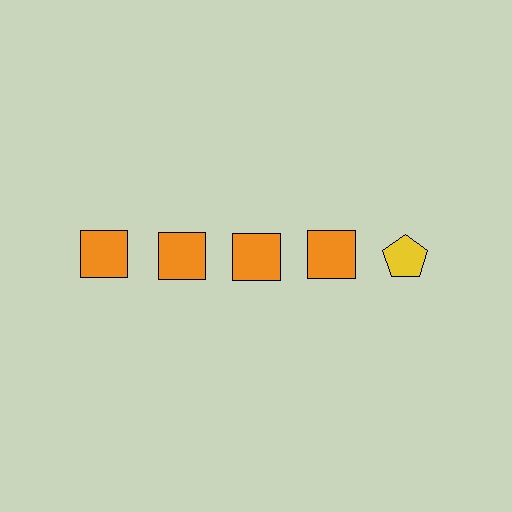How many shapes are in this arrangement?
There are 5 shapes arranged in a grid pattern.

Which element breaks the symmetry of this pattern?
The yellow pentagon in the top row, rightmost column breaks the symmetry. All other shapes are orange squares.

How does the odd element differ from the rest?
It differs in both color (yellow instead of orange) and shape (pentagon instead of square).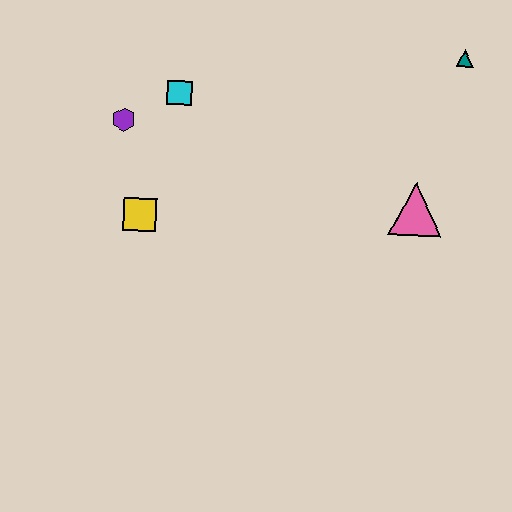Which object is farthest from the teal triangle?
The yellow square is farthest from the teal triangle.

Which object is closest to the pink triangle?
The teal triangle is closest to the pink triangle.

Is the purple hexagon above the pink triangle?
Yes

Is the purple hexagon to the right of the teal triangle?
No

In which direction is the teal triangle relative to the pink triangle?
The teal triangle is above the pink triangle.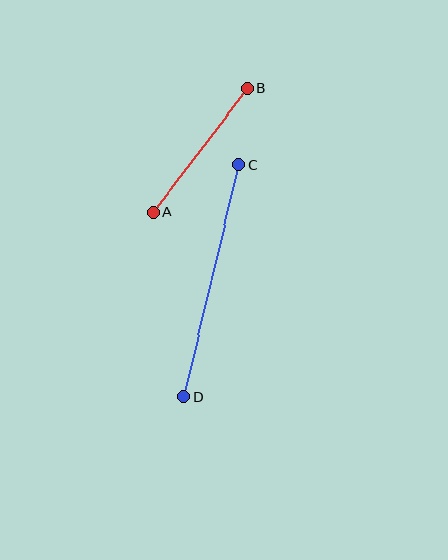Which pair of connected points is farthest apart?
Points C and D are farthest apart.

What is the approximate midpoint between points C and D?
The midpoint is at approximately (211, 281) pixels.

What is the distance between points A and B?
The distance is approximately 155 pixels.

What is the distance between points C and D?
The distance is approximately 239 pixels.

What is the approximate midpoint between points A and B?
The midpoint is at approximately (201, 150) pixels.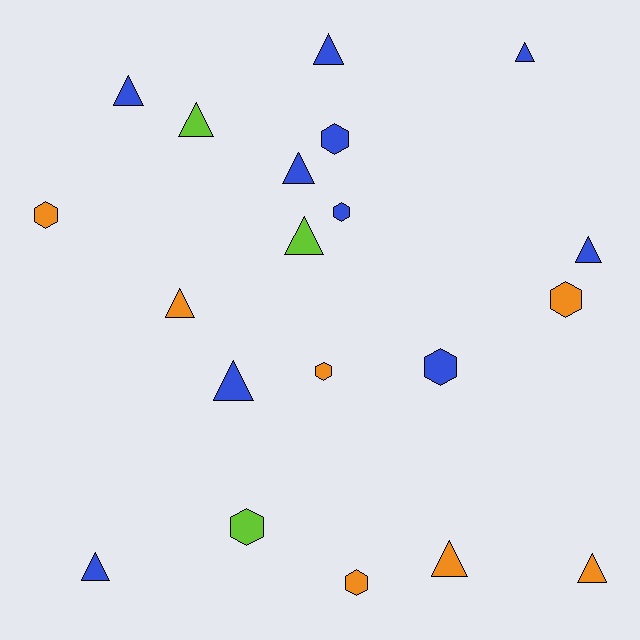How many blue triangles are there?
There are 7 blue triangles.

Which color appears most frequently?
Blue, with 10 objects.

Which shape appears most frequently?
Triangle, with 12 objects.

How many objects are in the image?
There are 20 objects.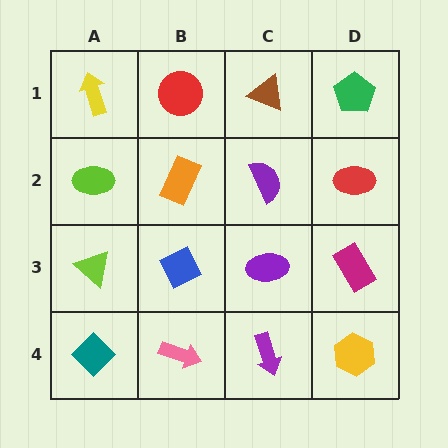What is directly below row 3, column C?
A purple arrow.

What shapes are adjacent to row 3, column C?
A purple semicircle (row 2, column C), a purple arrow (row 4, column C), a blue diamond (row 3, column B), a magenta rectangle (row 3, column D).